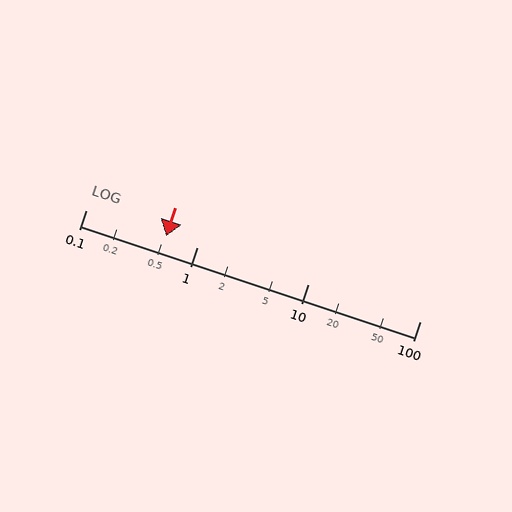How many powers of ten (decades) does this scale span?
The scale spans 3 decades, from 0.1 to 100.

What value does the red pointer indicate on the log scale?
The pointer indicates approximately 0.52.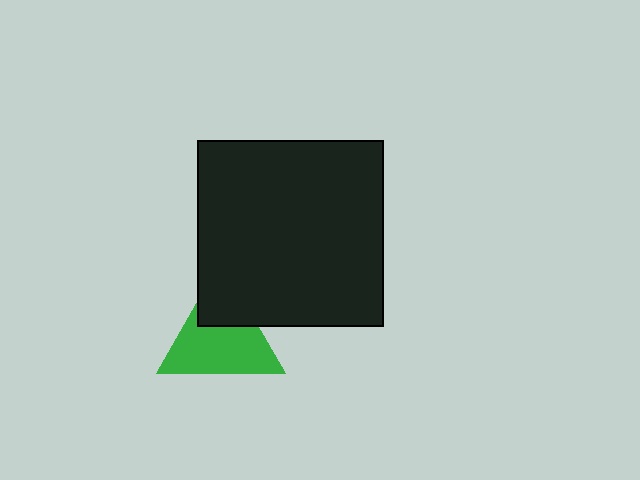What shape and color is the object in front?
The object in front is a black square.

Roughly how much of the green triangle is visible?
Most of it is visible (roughly 68%).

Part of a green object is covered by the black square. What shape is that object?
It is a triangle.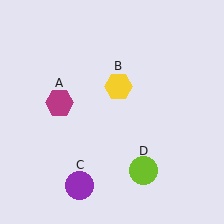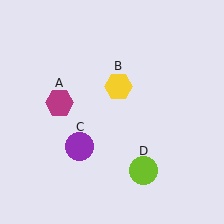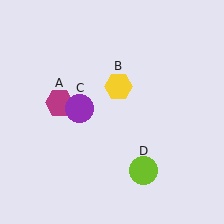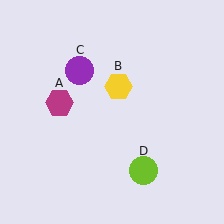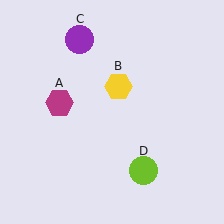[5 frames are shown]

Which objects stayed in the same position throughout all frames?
Magenta hexagon (object A) and yellow hexagon (object B) and lime circle (object D) remained stationary.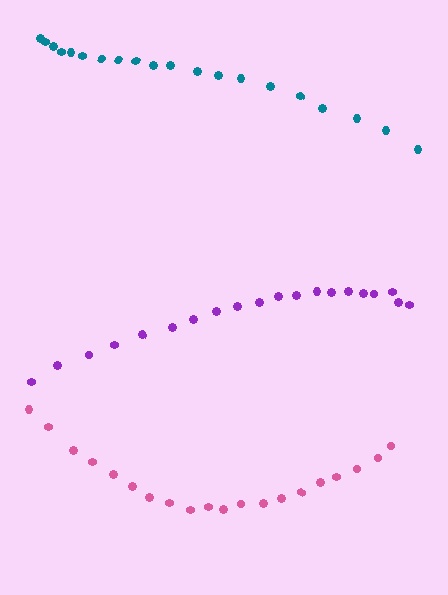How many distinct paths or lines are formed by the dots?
There are 3 distinct paths.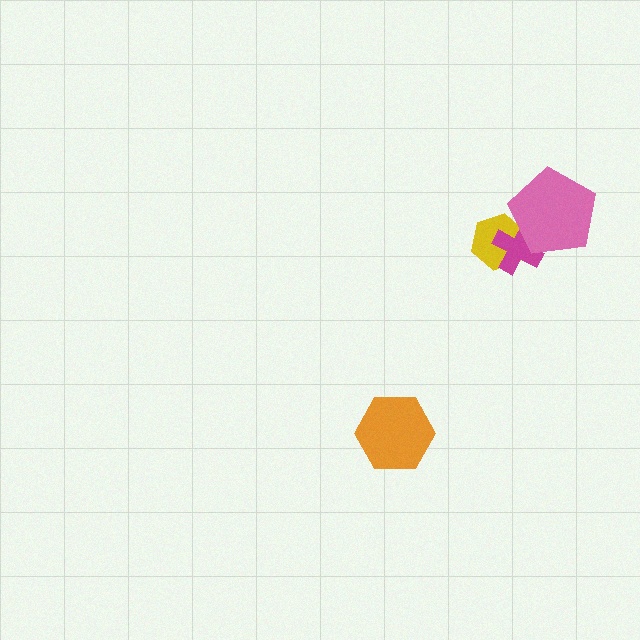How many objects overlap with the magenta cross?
2 objects overlap with the magenta cross.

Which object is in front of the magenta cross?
The pink pentagon is in front of the magenta cross.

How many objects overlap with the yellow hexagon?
2 objects overlap with the yellow hexagon.